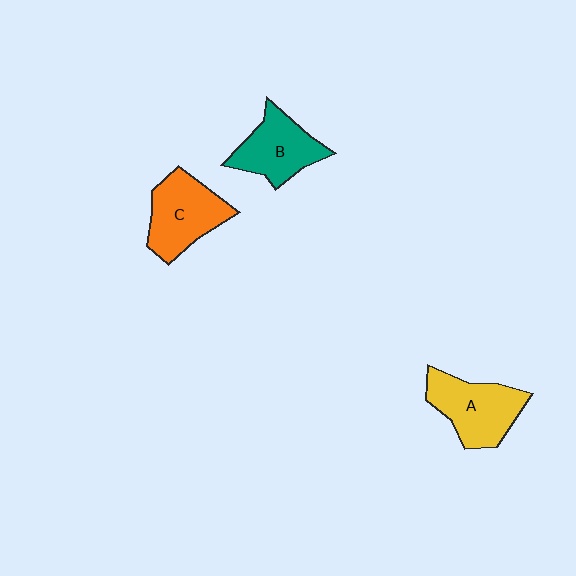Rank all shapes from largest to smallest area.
From largest to smallest: A (yellow), C (orange), B (teal).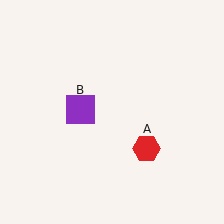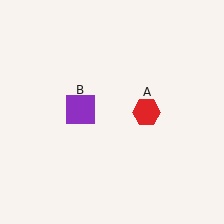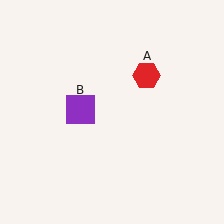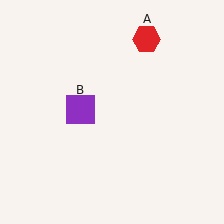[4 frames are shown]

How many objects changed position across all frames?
1 object changed position: red hexagon (object A).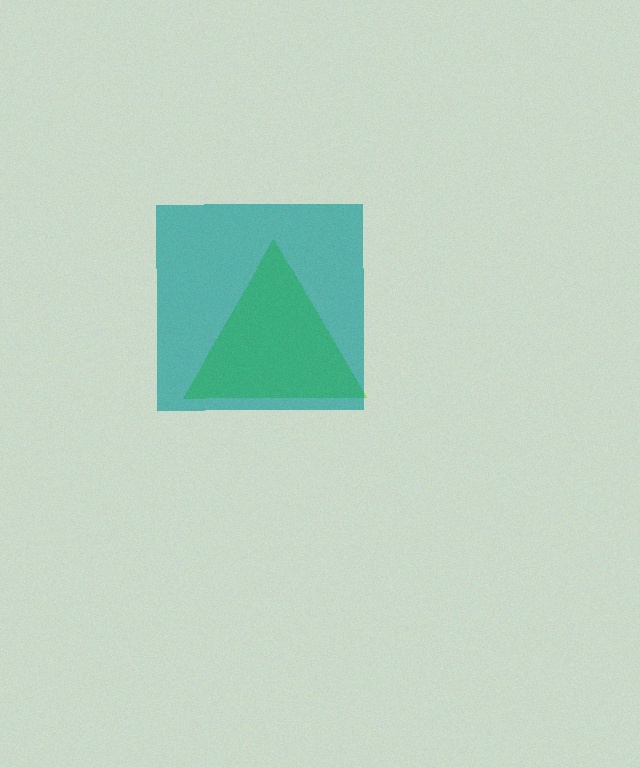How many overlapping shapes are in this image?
There are 2 overlapping shapes in the image.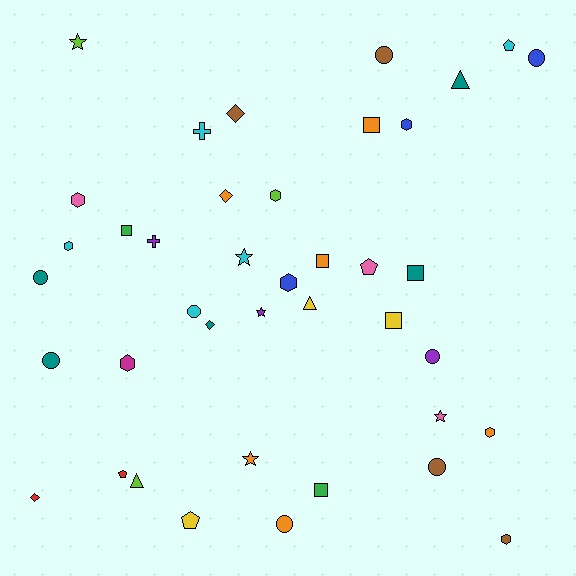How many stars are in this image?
There are 5 stars.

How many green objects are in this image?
There are 2 green objects.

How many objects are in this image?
There are 40 objects.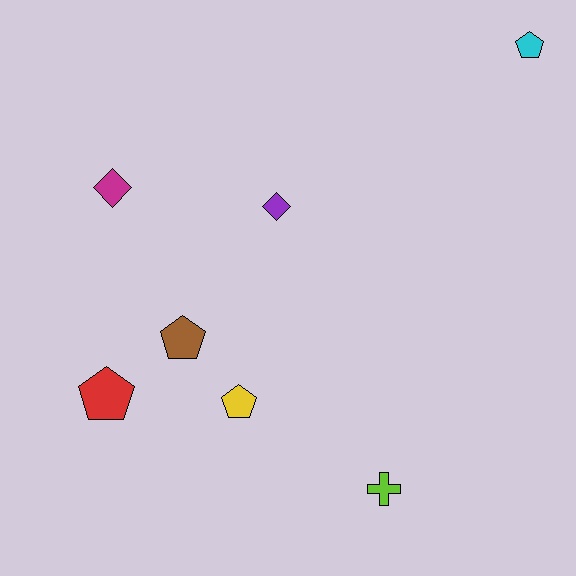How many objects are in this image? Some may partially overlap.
There are 7 objects.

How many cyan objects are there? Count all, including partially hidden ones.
There is 1 cyan object.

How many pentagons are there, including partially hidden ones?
There are 4 pentagons.